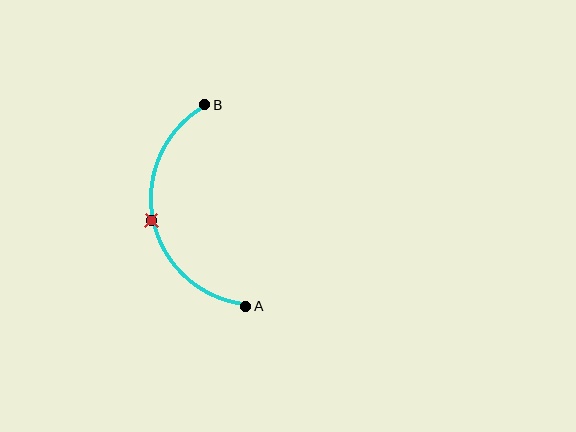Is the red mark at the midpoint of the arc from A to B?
Yes. The red mark lies on the arc at equal arc-length from both A and B — it is the arc midpoint.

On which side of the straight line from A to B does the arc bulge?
The arc bulges to the left of the straight line connecting A and B.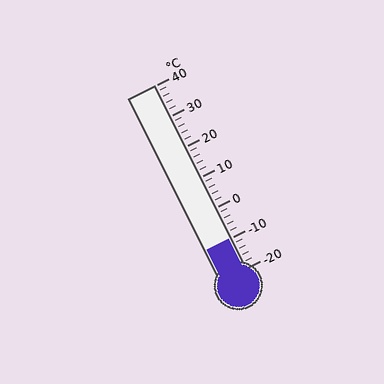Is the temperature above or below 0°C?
The temperature is below 0°C.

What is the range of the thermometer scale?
The thermometer scale ranges from -20°C to 40°C.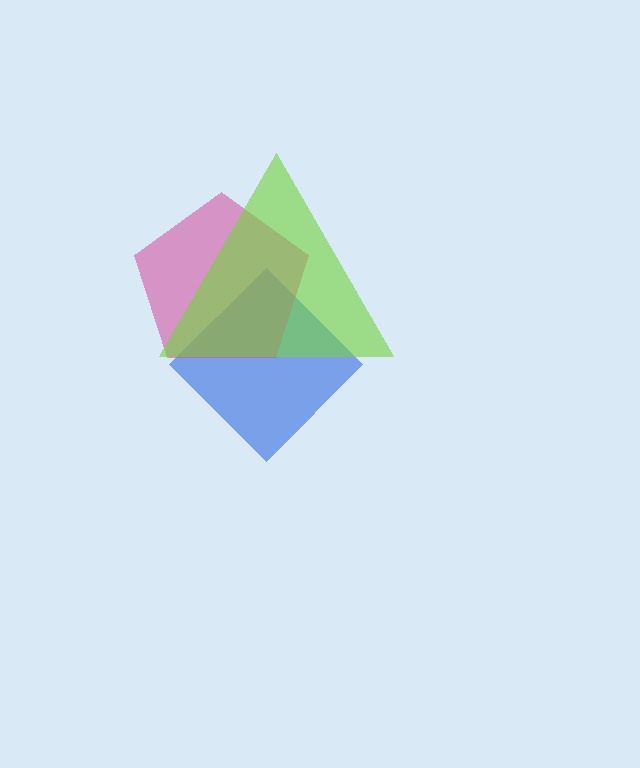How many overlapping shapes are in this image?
There are 3 overlapping shapes in the image.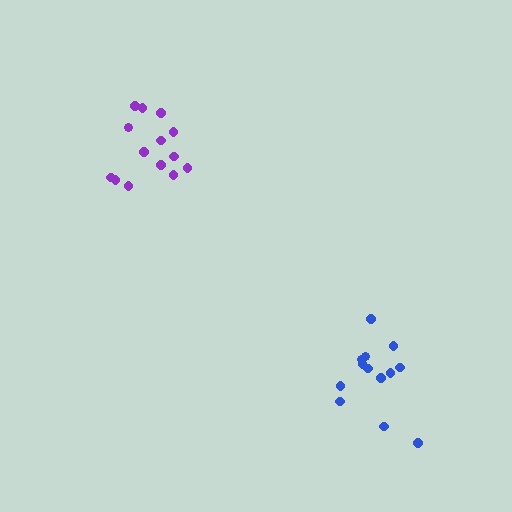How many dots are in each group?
Group 1: 14 dots, Group 2: 13 dots (27 total).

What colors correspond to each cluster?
The clusters are colored: purple, blue.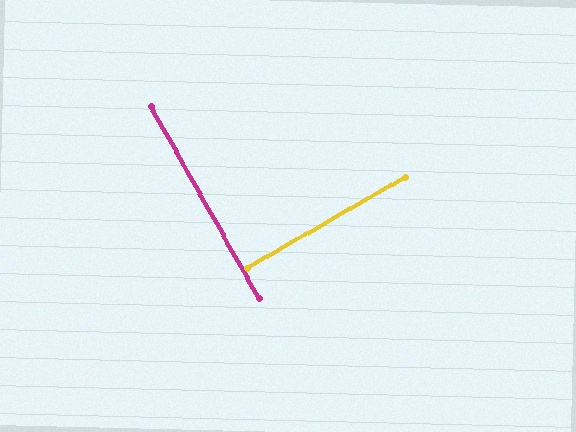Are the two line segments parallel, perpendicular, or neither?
Perpendicular — they meet at approximately 89°.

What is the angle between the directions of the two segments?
Approximately 89 degrees.